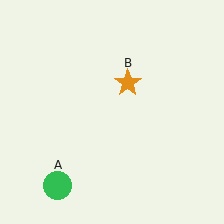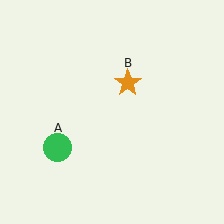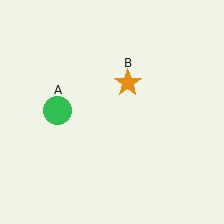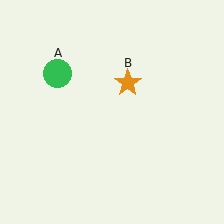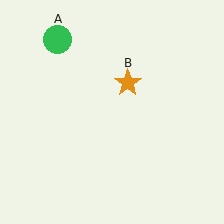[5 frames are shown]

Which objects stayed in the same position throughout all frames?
Orange star (object B) remained stationary.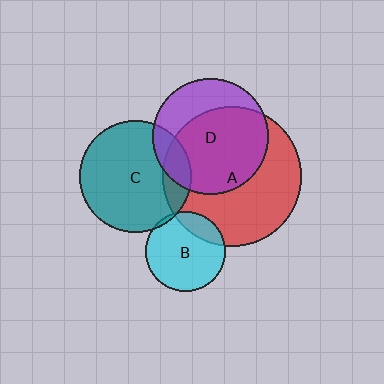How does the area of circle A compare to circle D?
Approximately 1.5 times.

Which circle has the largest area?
Circle A (red).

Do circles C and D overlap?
Yes.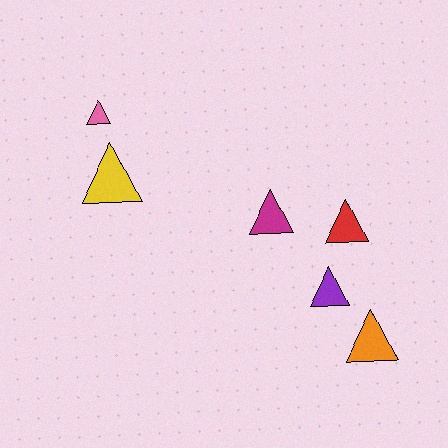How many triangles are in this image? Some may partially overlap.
There are 6 triangles.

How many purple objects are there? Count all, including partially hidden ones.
There is 1 purple object.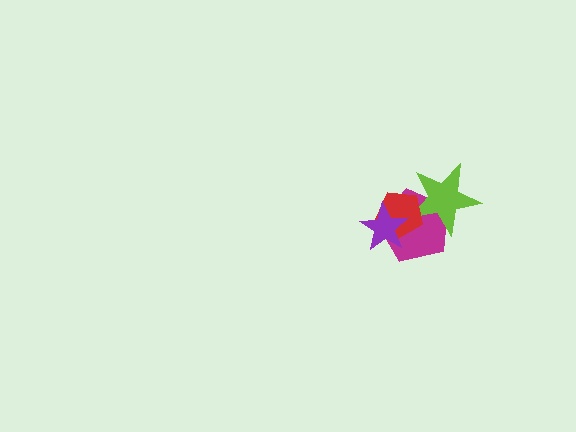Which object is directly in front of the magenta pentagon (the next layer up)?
The lime star is directly in front of the magenta pentagon.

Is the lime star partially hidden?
Yes, it is partially covered by another shape.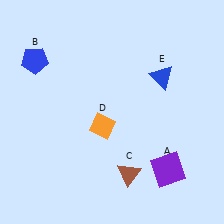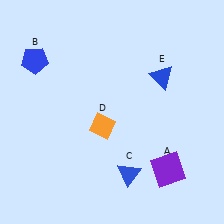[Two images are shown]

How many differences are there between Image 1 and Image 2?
There is 1 difference between the two images.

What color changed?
The triangle (C) changed from brown in Image 1 to blue in Image 2.